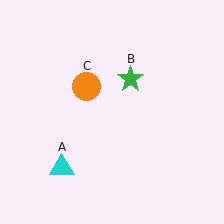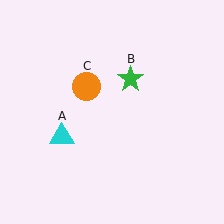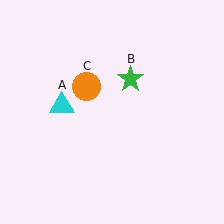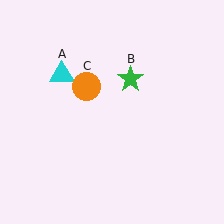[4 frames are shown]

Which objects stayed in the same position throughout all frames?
Green star (object B) and orange circle (object C) remained stationary.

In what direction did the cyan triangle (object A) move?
The cyan triangle (object A) moved up.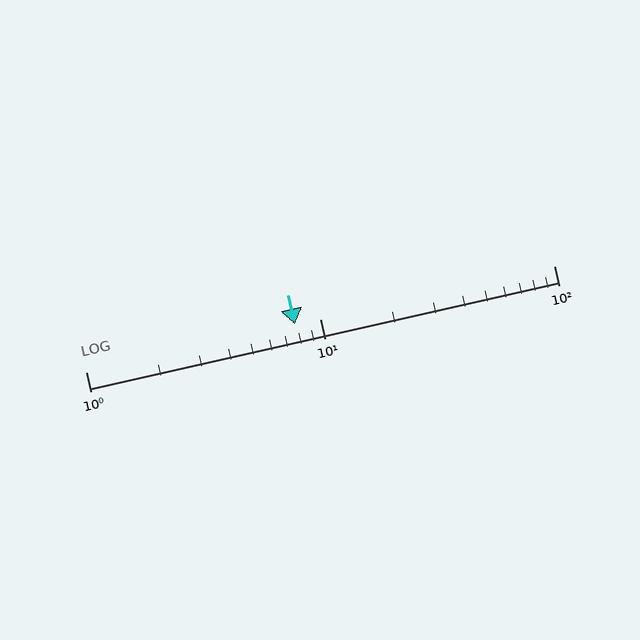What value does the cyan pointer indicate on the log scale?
The pointer indicates approximately 7.8.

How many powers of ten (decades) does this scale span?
The scale spans 2 decades, from 1 to 100.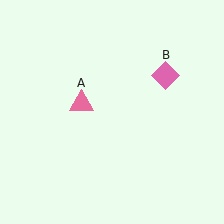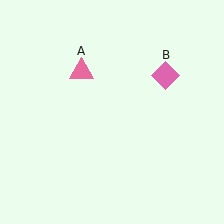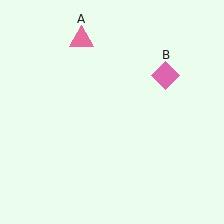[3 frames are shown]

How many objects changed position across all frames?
1 object changed position: pink triangle (object A).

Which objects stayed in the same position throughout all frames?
Pink diamond (object B) remained stationary.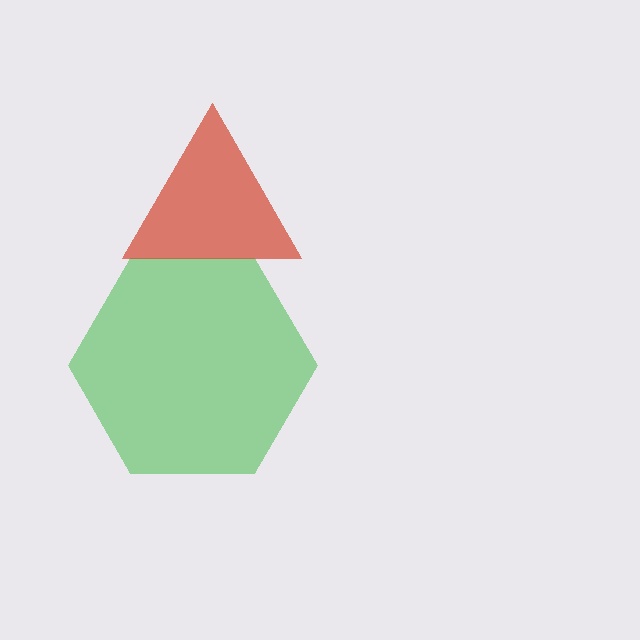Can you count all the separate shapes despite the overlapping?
Yes, there are 2 separate shapes.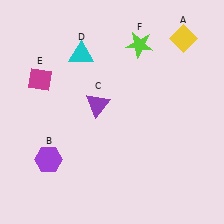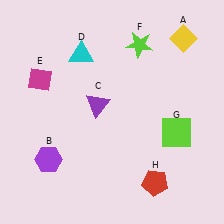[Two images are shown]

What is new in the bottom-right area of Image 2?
A lime square (G) was added in the bottom-right area of Image 2.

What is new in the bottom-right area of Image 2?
A red pentagon (H) was added in the bottom-right area of Image 2.